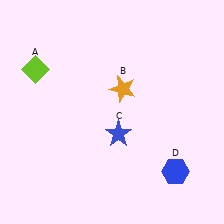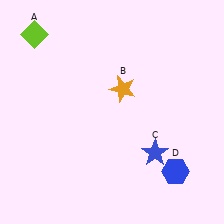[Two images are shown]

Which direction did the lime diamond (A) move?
The lime diamond (A) moved up.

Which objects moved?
The objects that moved are: the lime diamond (A), the blue star (C).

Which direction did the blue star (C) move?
The blue star (C) moved right.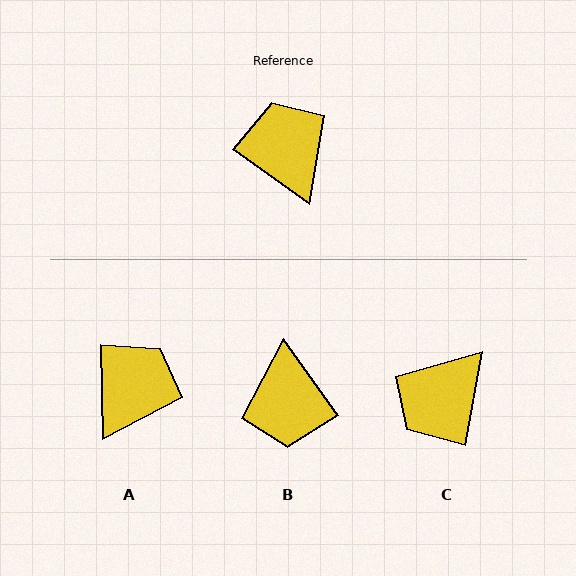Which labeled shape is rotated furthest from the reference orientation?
B, about 161 degrees away.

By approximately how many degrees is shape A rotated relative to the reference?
Approximately 53 degrees clockwise.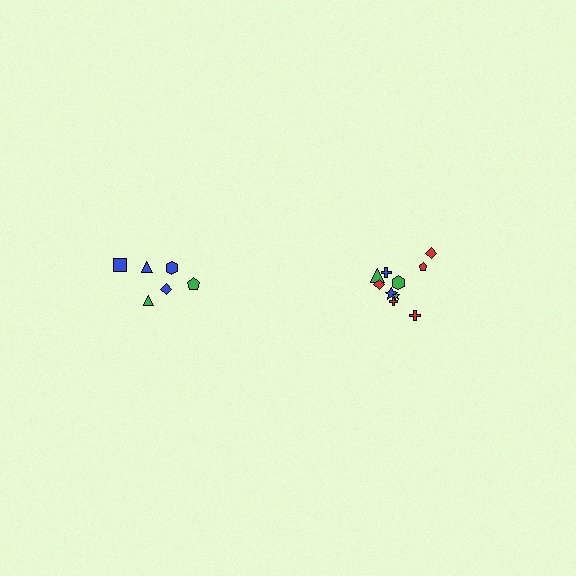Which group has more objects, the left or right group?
The right group.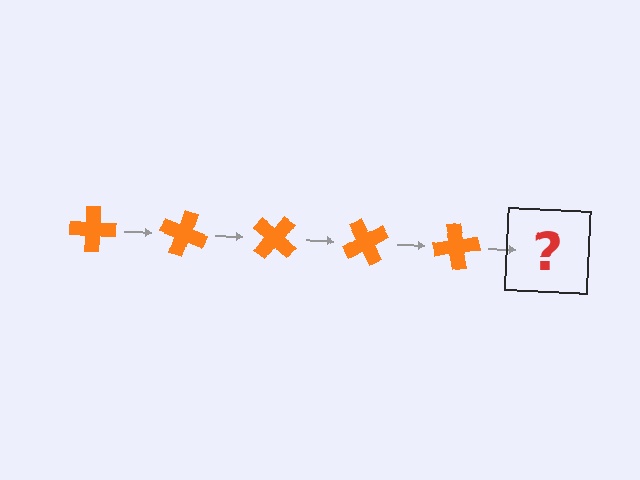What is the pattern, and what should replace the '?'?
The pattern is that the cross rotates 20 degrees each step. The '?' should be an orange cross rotated 100 degrees.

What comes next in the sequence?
The next element should be an orange cross rotated 100 degrees.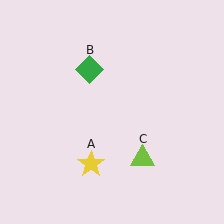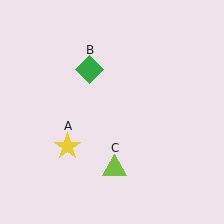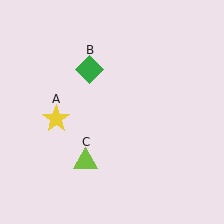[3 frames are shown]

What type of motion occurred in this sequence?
The yellow star (object A), lime triangle (object C) rotated clockwise around the center of the scene.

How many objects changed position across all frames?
2 objects changed position: yellow star (object A), lime triangle (object C).